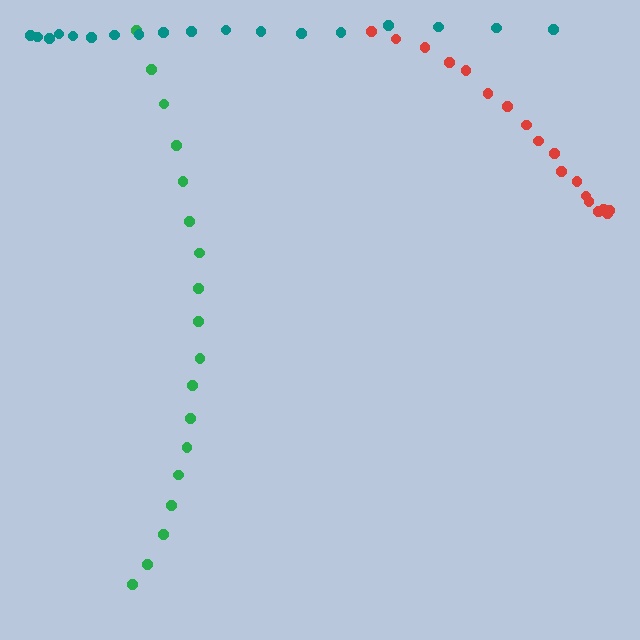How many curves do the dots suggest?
There are 3 distinct paths.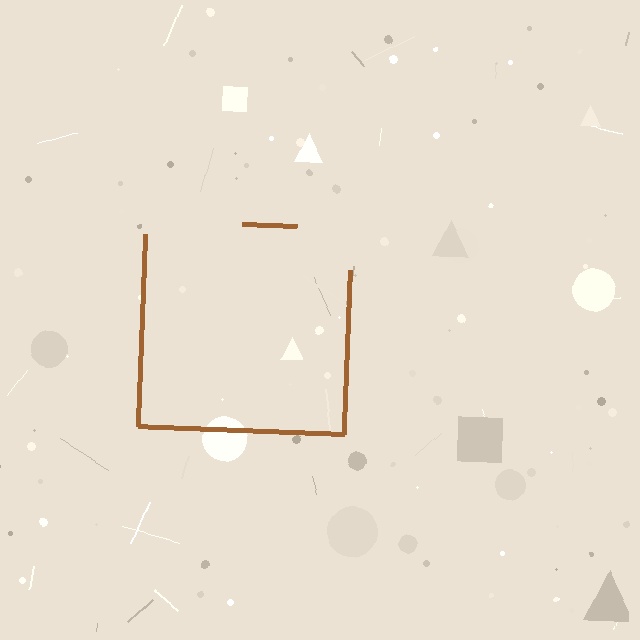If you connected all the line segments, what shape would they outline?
They would outline a square.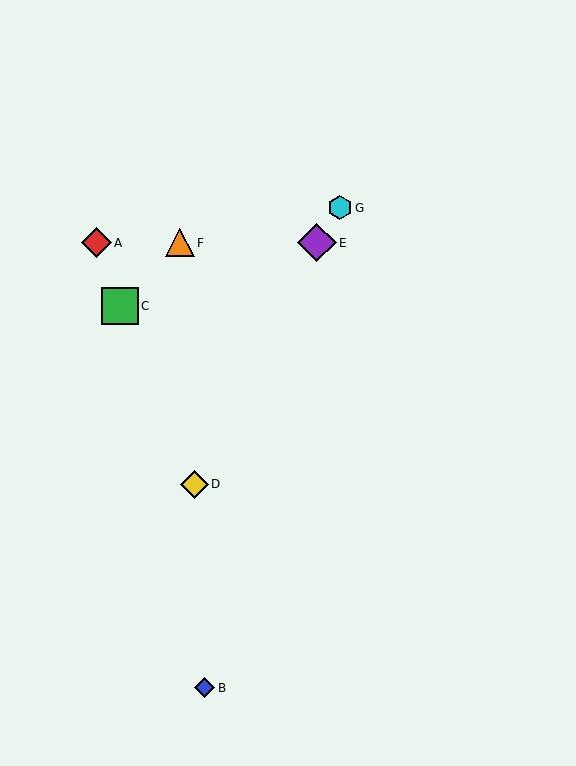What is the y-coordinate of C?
Object C is at y≈306.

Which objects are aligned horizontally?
Objects A, E, F are aligned horizontally.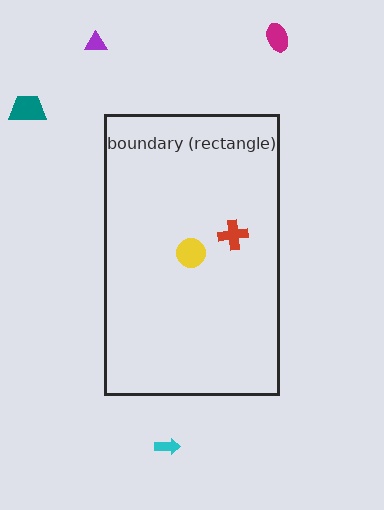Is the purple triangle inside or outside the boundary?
Outside.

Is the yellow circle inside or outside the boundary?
Inside.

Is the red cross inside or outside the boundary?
Inside.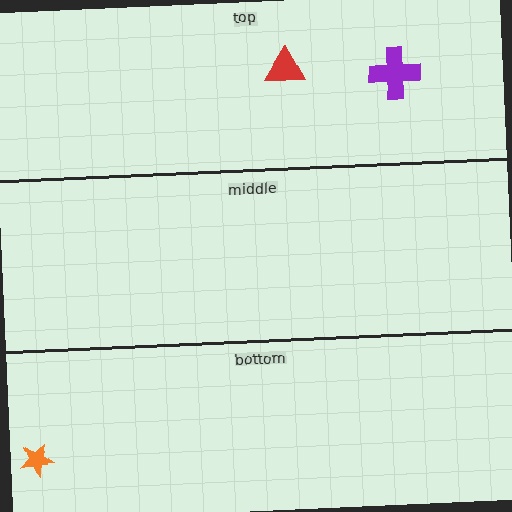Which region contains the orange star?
The bottom region.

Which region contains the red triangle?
The top region.